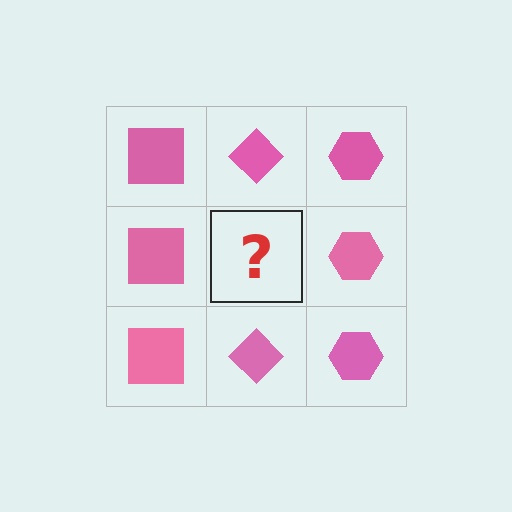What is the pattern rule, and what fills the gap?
The rule is that each column has a consistent shape. The gap should be filled with a pink diamond.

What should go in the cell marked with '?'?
The missing cell should contain a pink diamond.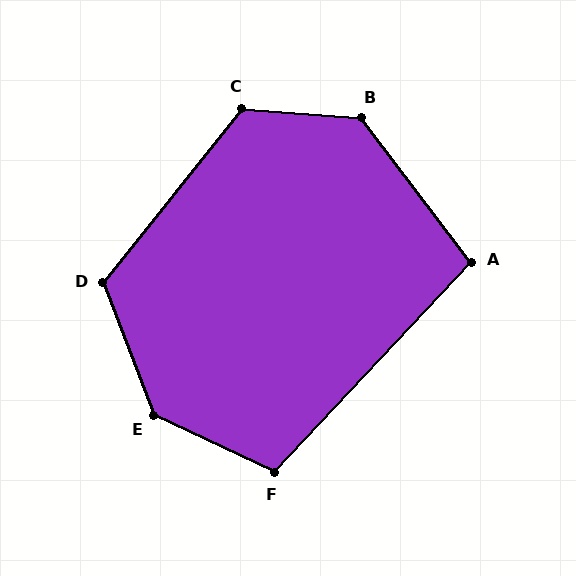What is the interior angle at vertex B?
Approximately 132 degrees (obtuse).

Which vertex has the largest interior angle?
E, at approximately 136 degrees.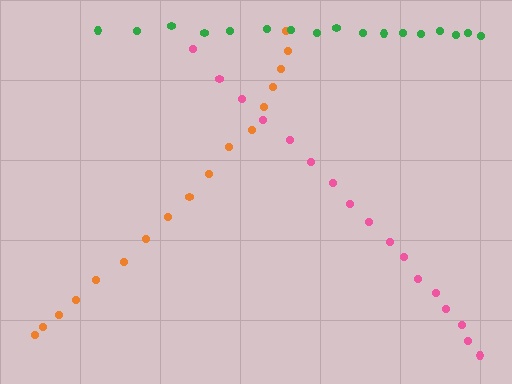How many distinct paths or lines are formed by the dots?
There are 3 distinct paths.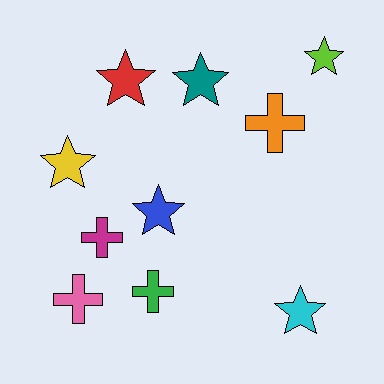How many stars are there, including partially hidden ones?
There are 6 stars.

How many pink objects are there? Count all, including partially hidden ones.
There is 1 pink object.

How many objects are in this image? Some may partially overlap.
There are 10 objects.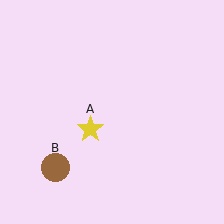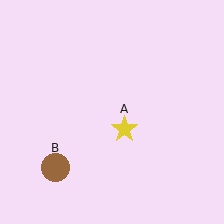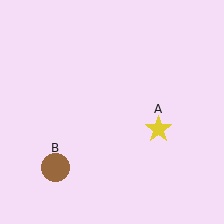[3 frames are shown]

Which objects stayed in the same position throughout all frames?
Brown circle (object B) remained stationary.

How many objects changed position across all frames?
1 object changed position: yellow star (object A).